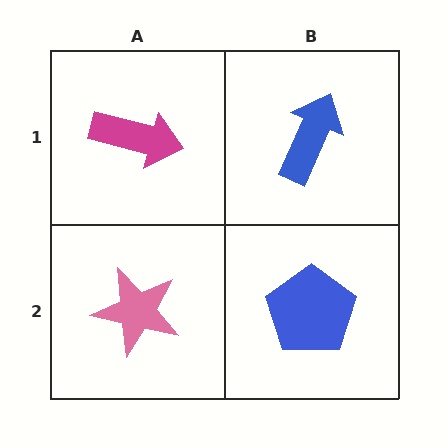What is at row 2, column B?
A blue pentagon.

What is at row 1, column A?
A magenta arrow.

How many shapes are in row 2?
2 shapes.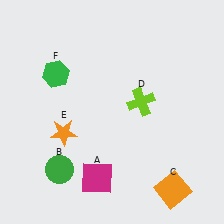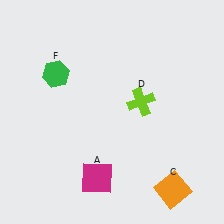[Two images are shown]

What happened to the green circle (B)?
The green circle (B) was removed in Image 2. It was in the bottom-left area of Image 1.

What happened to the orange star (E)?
The orange star (E) was removed in Image 2. It was in the bottom-left area of Image 1.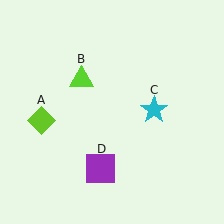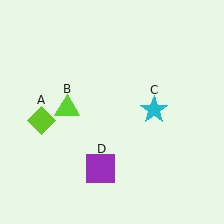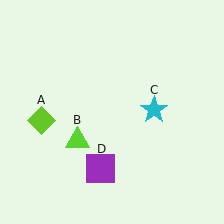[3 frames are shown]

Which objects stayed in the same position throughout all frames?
Lime diamond (object A) and cyan star (object C) and purple square (object D) remained stationary.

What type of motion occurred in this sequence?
The lime triangle (object B) rotated counterclockwise around the center of the scene.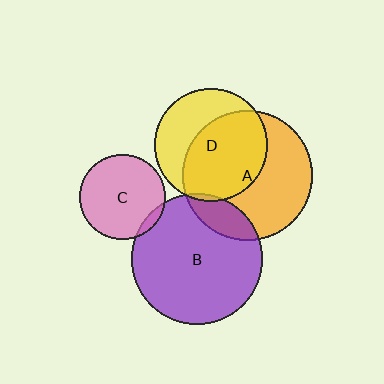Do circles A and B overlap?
Yes.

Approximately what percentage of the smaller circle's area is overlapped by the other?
Approximately 15%.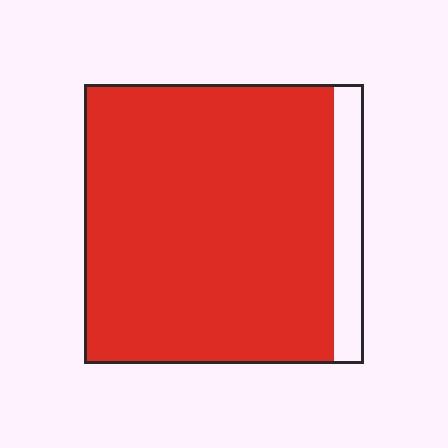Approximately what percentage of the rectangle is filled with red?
Approximately 90%.